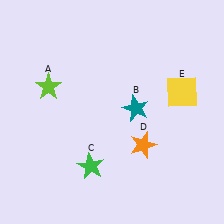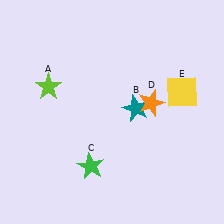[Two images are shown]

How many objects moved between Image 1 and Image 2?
1 object moved between the two images.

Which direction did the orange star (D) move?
The orange star (D) moved up.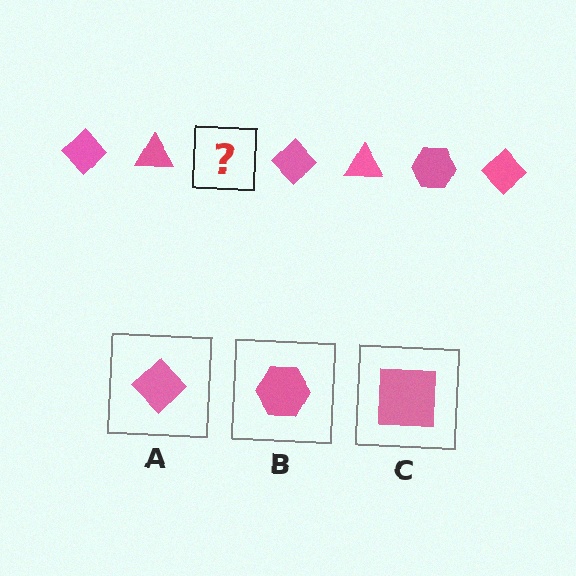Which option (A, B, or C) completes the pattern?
B.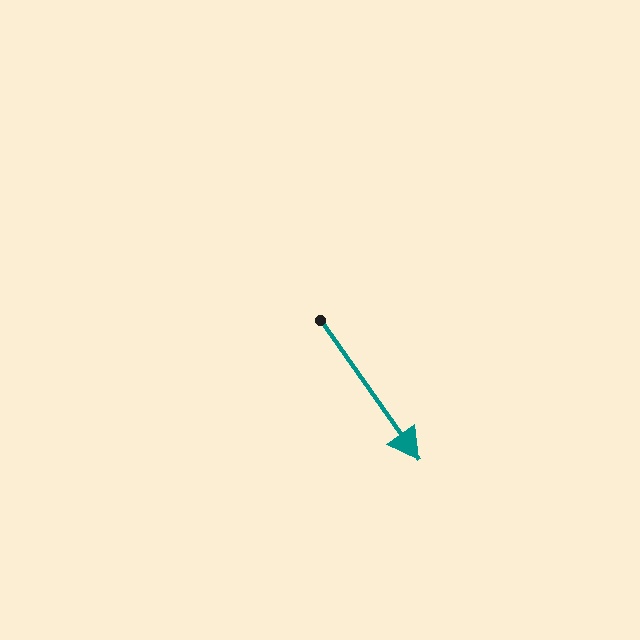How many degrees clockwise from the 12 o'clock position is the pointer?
Approximately 145 degrees.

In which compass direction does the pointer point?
Southeast.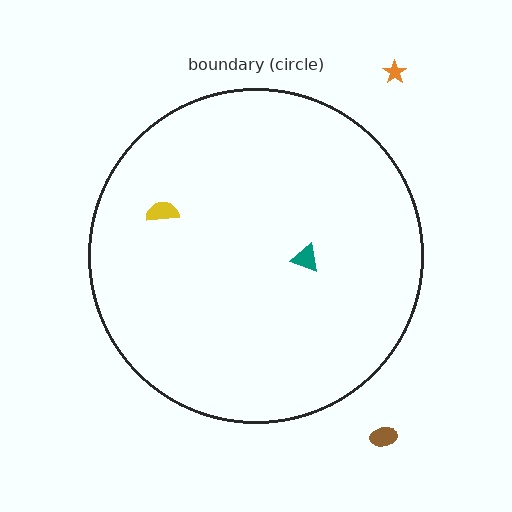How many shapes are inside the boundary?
2 inside, 2 outside.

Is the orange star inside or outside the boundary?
Outside.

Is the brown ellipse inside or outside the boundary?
Outside.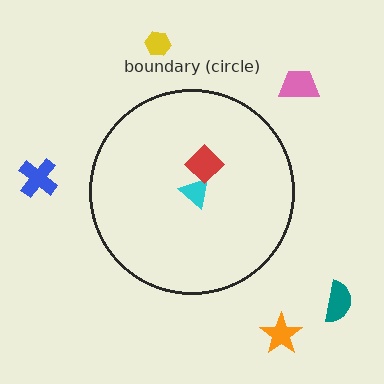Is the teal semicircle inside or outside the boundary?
Outside.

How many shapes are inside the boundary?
2 inside, 5 outside.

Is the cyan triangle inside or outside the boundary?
Inside.